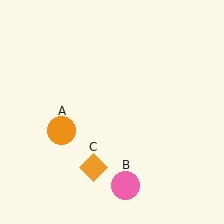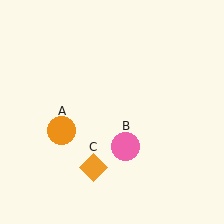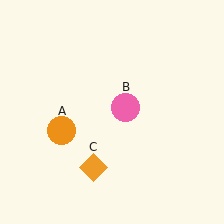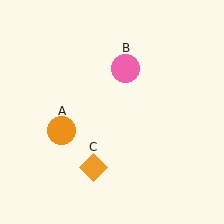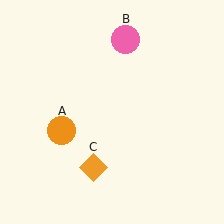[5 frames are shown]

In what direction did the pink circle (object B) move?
The pink circle (object B) moved up.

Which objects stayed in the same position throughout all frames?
Orange circle (object A) and orange diamond (object C) remained stationary.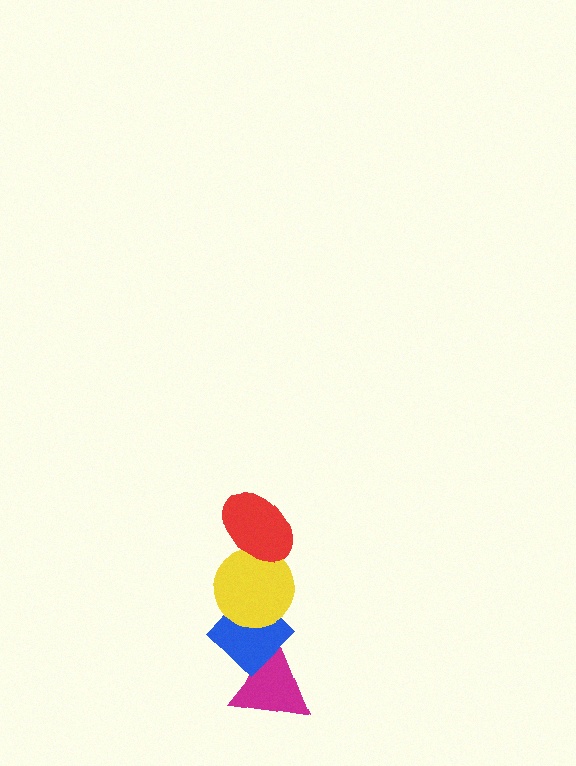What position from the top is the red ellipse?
The red ellipse is 1st from the top.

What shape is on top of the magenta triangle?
The blue diamond is on top of the magenta triangle.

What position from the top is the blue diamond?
The blue diamond is 3rd from the top.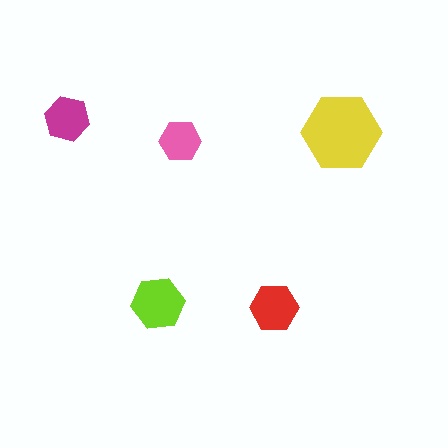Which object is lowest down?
The red hexagon is bottommost.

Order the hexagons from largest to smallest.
the yellow one, the lime one, the red one, the magenta one, the pink one.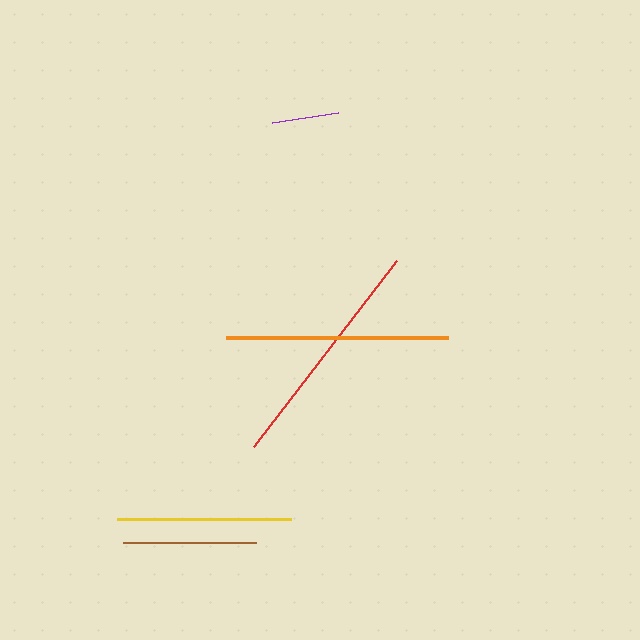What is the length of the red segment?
The red segment is approximately 235 pixels long.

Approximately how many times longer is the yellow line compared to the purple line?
The yellow line is approximately 2.6 times the length of the purple line.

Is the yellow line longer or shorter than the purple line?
The yellow line is longer than the purple line.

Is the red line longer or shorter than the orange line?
The red line is longer than the orange line.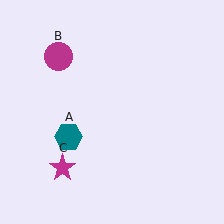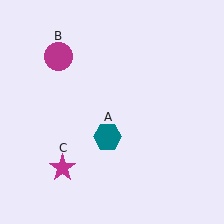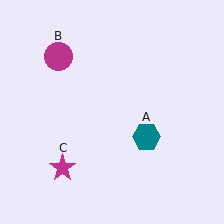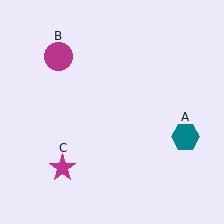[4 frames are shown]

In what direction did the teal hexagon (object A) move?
The teal hexagon (object A) moved right.